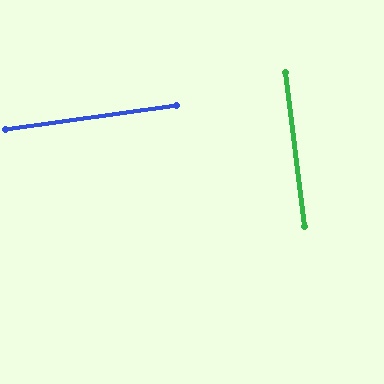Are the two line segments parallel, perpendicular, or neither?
Perpendicular — they meet at approximately 89°.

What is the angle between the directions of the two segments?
Approximately 89 degrees.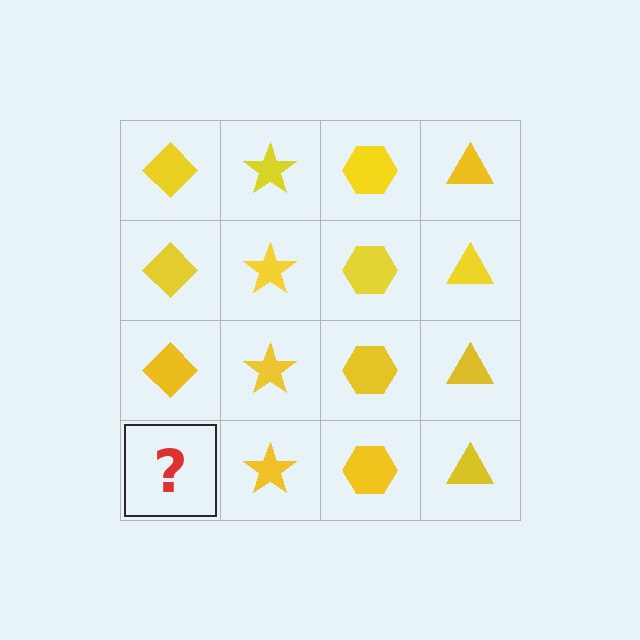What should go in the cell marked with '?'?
The missing cell should contain a yellow diamond.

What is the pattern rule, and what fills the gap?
The rule is that each column has a consistent shape. The gap should be filled with a yellow diamond.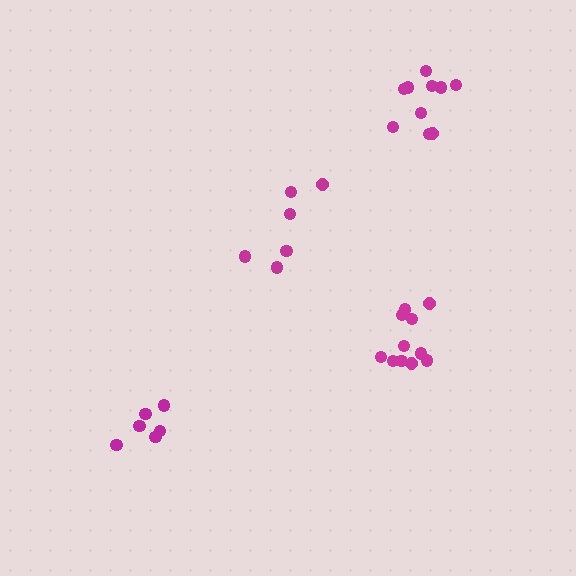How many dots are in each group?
Group 1: 6 dots, Group 2: 11 dots, Group 3: 10 dots, Group 4: 6 dots (33 total).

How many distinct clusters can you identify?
There are 4 distinct clusters.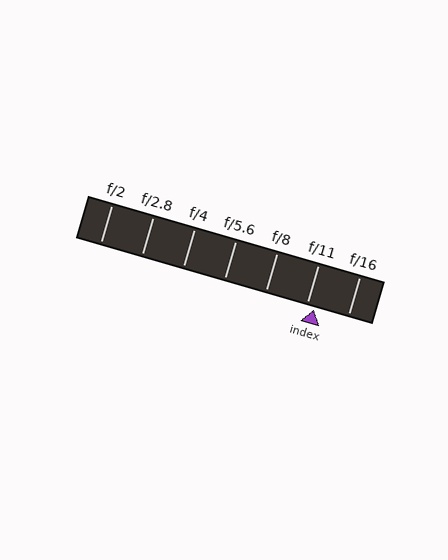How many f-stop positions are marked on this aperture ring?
There are 7 f-stop positions marked.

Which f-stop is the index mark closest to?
The index mark is closest to f/11.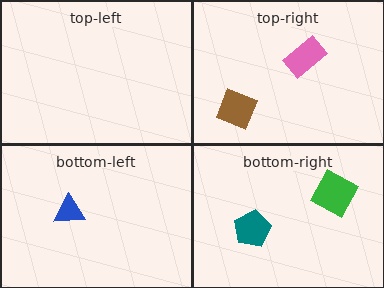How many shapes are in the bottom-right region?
2.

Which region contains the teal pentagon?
The bottom-right region.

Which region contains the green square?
The bottom-right region.